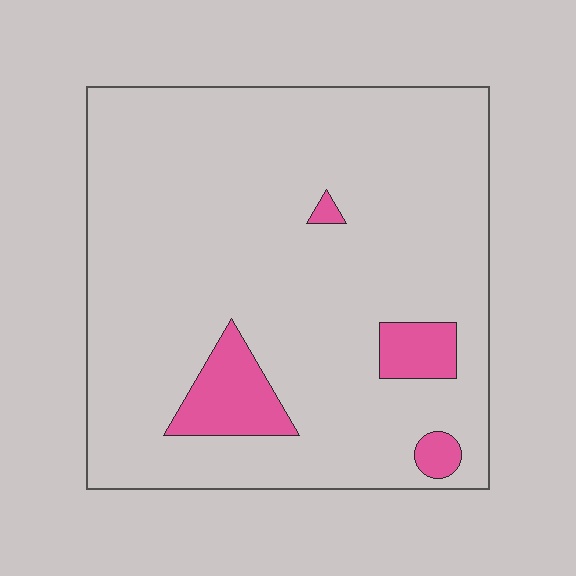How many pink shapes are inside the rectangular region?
4.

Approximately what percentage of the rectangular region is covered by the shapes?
Approximately 10%.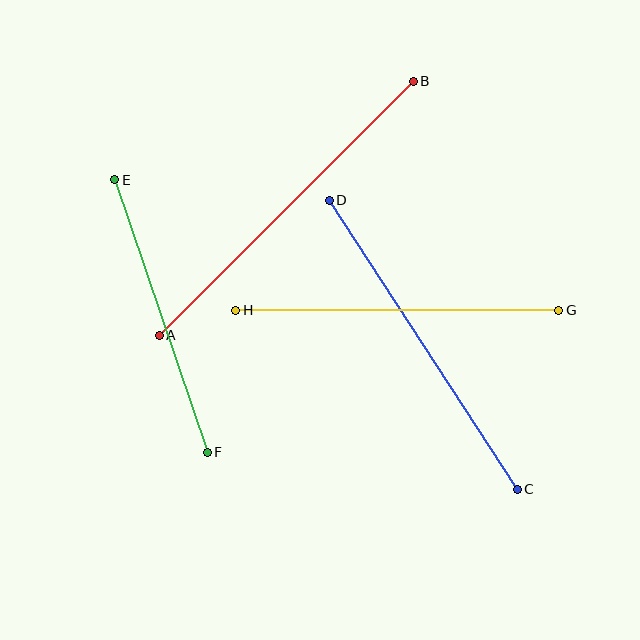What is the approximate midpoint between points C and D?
The midpoint is at approximately (423, 345) pixels.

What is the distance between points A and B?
The distance is approximately 359 pixels.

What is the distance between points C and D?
The distance is approximately 345 pixels.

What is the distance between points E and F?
The distance is approximately 288 pixels.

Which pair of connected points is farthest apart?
Points A and B are farthest apart.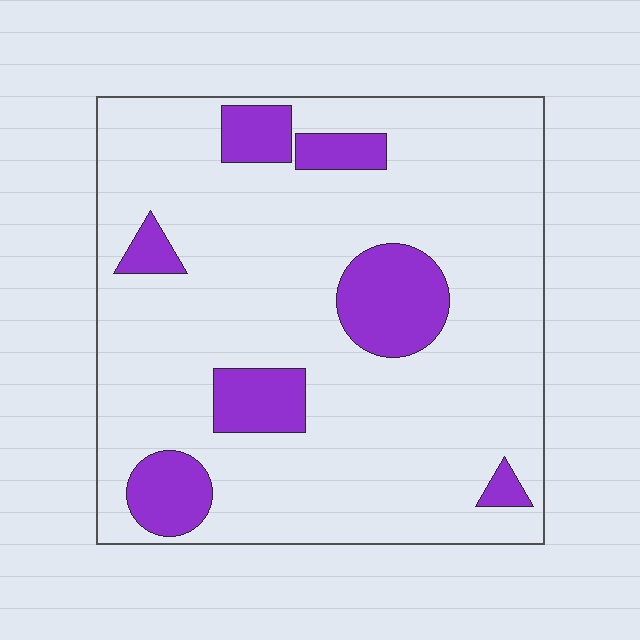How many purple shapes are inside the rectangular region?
7.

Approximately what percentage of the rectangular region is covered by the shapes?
Approximately 15%.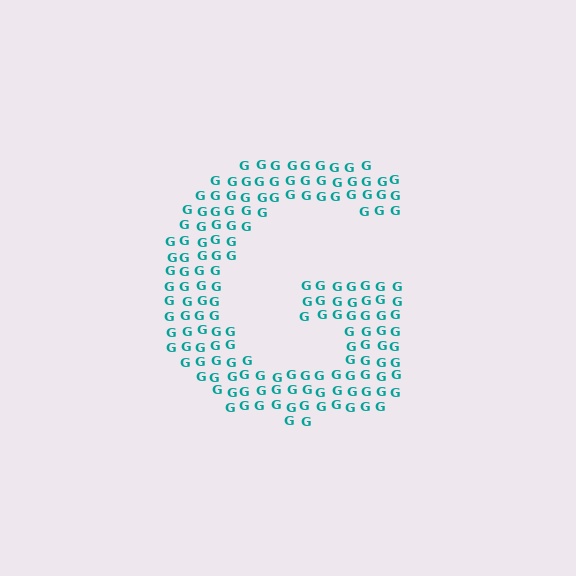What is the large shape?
The large shape is the letter G.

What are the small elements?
The small elements are letter G's.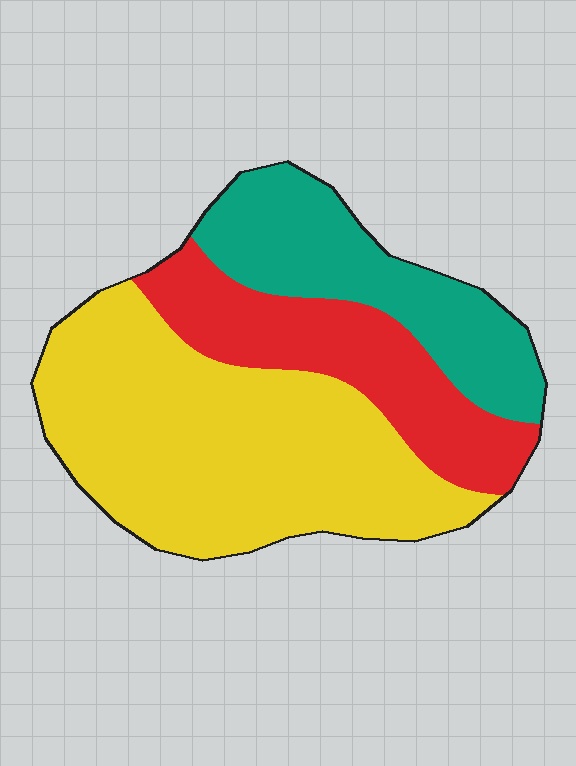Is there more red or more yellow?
Yellow.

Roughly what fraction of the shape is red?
Red takes up about one quarter (1/4) of the shape.